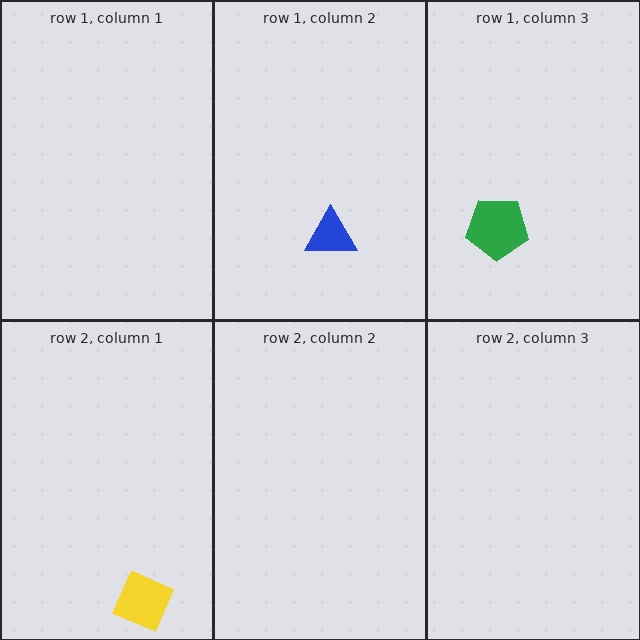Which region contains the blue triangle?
The row 1, column 2 region.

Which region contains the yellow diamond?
The row 2, column 1 region.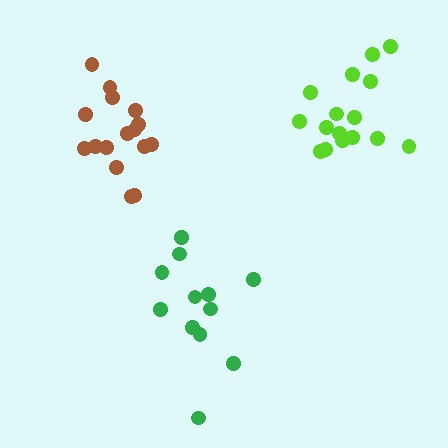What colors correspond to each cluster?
The clusters are colored: lime, brown, green.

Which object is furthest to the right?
The lime cluster is rightmost.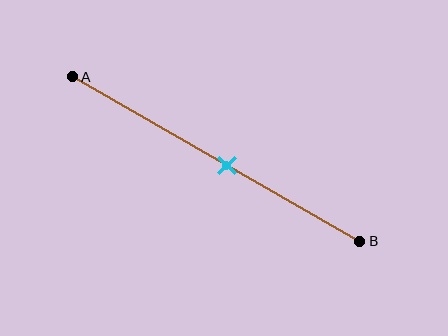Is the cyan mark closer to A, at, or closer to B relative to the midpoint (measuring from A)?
The cyan mark is closer to point B than the midpoint of segment AB.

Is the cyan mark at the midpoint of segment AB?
No, the mark is at about 55% from A, not at the 50% midpoint.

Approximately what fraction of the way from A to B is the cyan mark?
The cyan mark is approximately 55% of the way from A to B.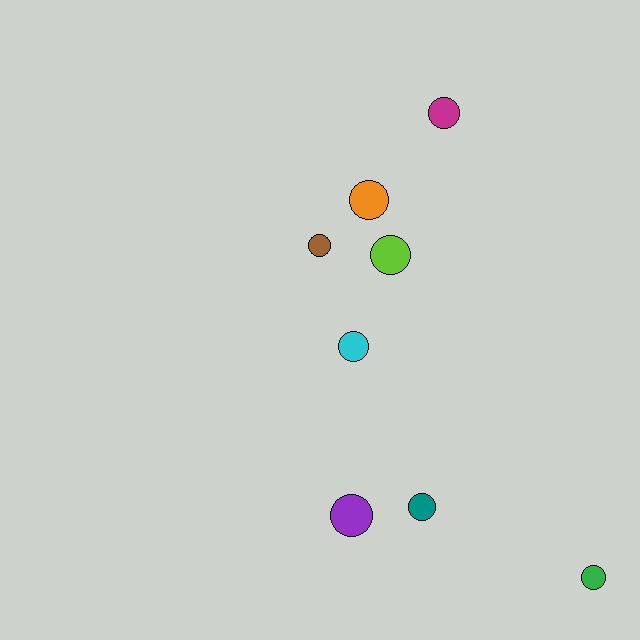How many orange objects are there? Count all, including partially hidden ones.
There is 1 orange object.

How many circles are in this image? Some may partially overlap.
There are 8 circles.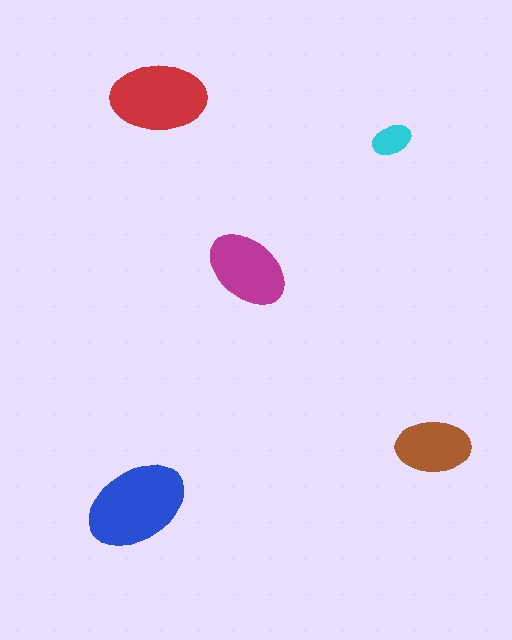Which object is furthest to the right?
The brown ellipse is rightmost.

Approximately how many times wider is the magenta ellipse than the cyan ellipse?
About 2 times wider.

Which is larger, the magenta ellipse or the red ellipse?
The red one.